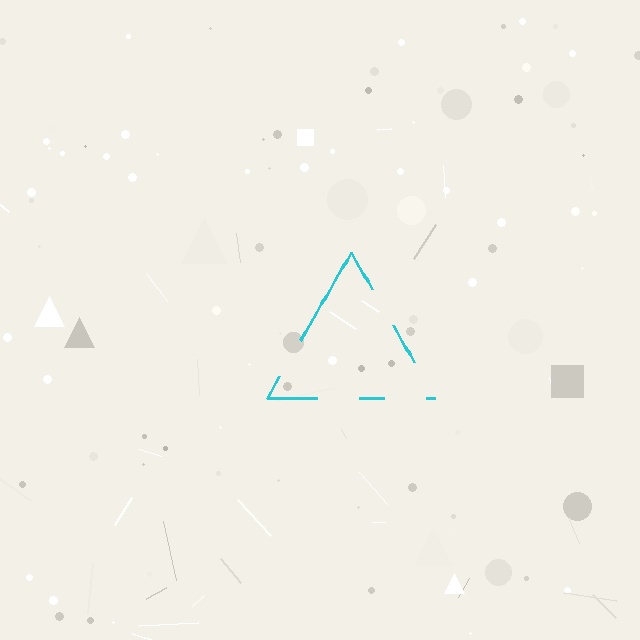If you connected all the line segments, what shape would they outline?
They would outline a triangle.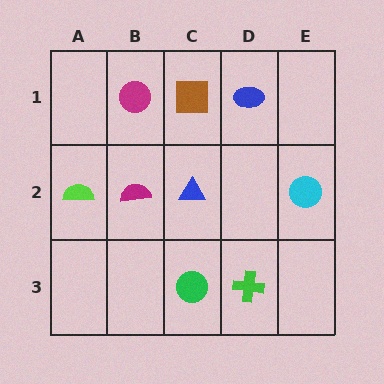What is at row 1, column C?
A brown square.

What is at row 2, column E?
A cyan circle.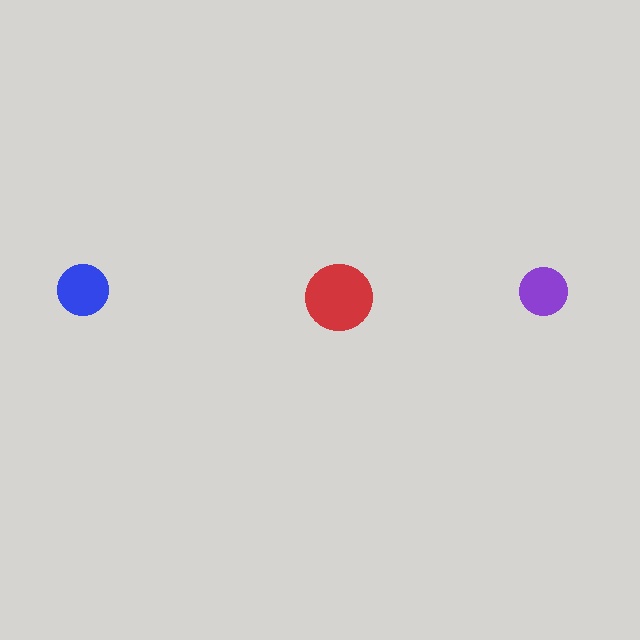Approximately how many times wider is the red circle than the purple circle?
About 1.5 times wider.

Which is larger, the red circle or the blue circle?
The red one.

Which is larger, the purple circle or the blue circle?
The blue one.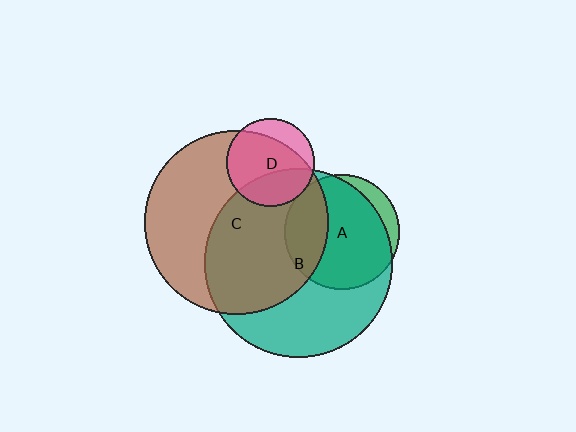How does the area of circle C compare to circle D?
Approximately 4.4 times.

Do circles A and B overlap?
Yes.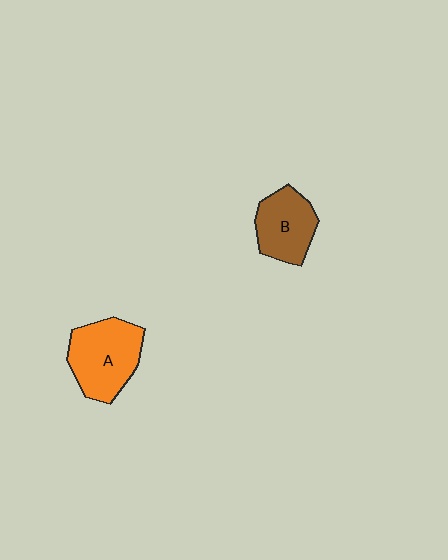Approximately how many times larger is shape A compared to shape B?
Approximately 1.3 times.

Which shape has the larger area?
Shape A (orange).